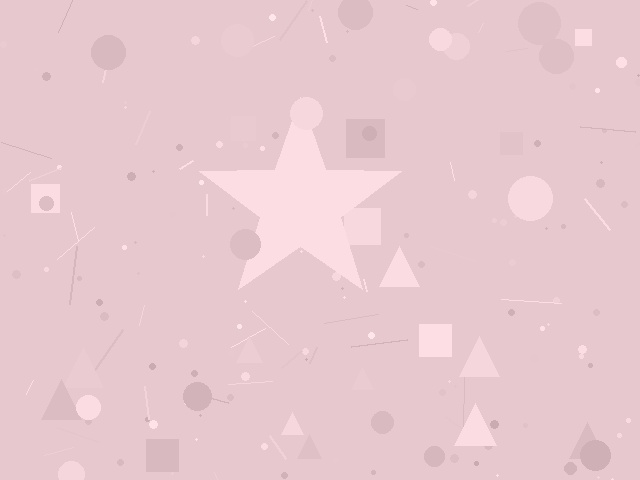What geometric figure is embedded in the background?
A star is embedded in the background.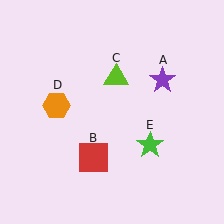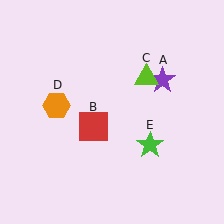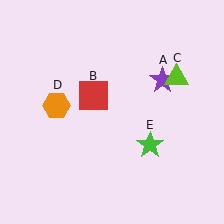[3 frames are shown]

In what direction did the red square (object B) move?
The red square (object B) moved up.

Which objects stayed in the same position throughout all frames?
Purple star (object A) and orange hexagon (object D) and green star (object E) remained stationary.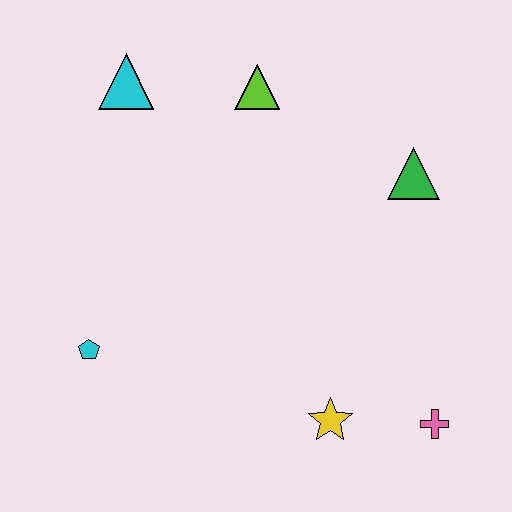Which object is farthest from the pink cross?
The cyan triangle is farthest from the pink cross.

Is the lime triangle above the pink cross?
Yes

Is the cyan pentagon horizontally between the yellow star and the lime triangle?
No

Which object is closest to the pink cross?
The yellow star is closest to the pink cross.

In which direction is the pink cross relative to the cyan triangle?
The pink cross is below the cyan triangle.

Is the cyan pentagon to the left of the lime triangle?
Yes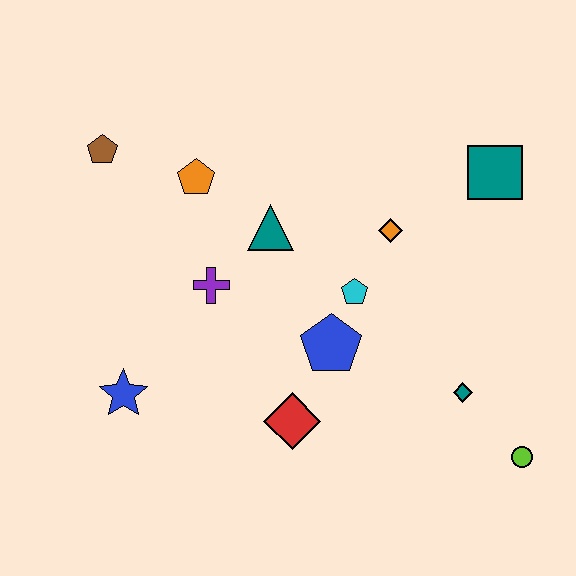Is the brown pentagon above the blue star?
Yes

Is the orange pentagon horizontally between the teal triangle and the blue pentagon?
No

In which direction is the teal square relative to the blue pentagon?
The teal square is above the blue pentagon.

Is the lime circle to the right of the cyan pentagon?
Yes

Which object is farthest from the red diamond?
The brown pentagon is farthest from the red diamond.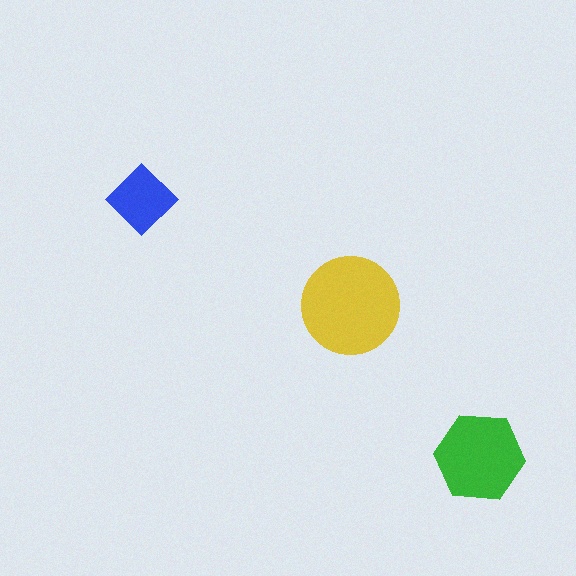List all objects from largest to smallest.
The yellow circle, the green hexagon, the blue diamond.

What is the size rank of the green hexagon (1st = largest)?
2nd.